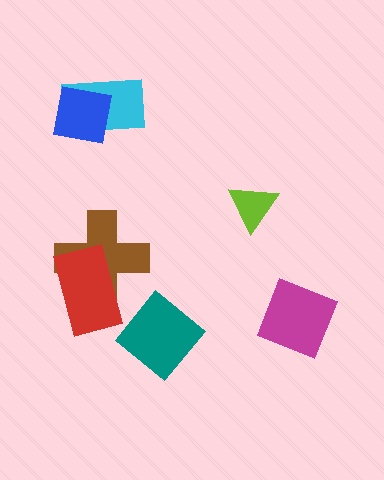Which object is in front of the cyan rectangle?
The blue square is in front of the cyan rectangle.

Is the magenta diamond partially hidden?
No, no other shape covers it.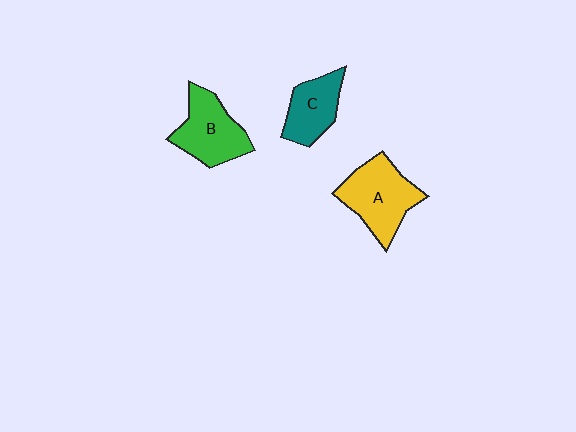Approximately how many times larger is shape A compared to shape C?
Approximately 1.5 times.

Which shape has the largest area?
Shape A (yellow).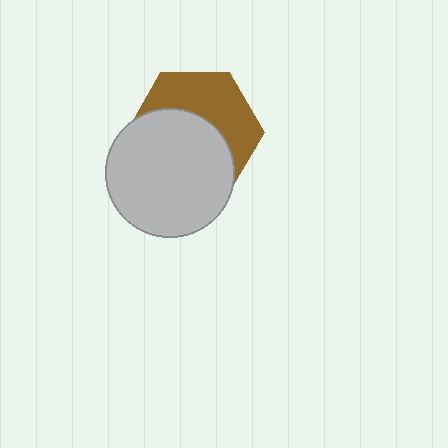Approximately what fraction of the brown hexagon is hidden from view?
Roughly 55% of the brown hexagon is hidden behind the light gray circle.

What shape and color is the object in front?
The object in front is a light gray circle.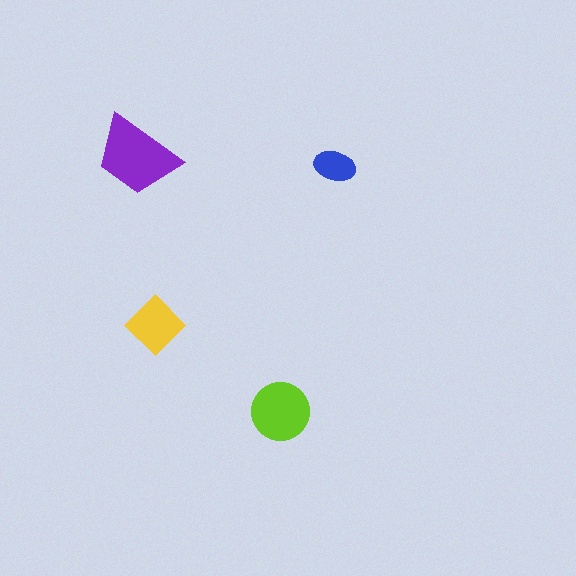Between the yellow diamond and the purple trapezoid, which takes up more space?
The purple trapezoid.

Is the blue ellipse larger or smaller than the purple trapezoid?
Smaller.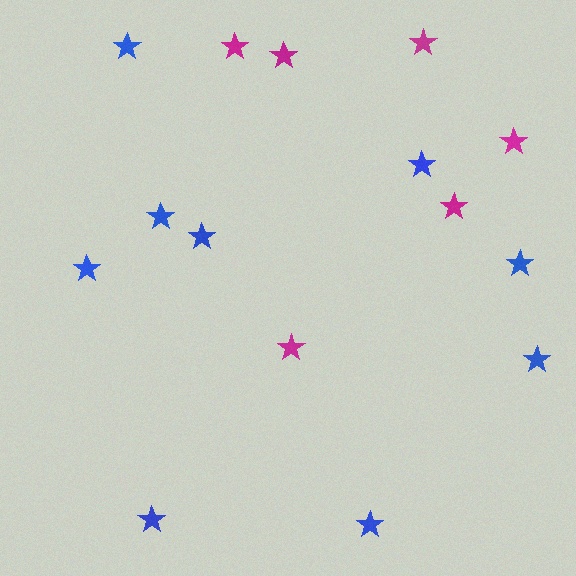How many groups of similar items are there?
There are 2 groups: one group of magenta stars (6) and one group of blue stars (9).